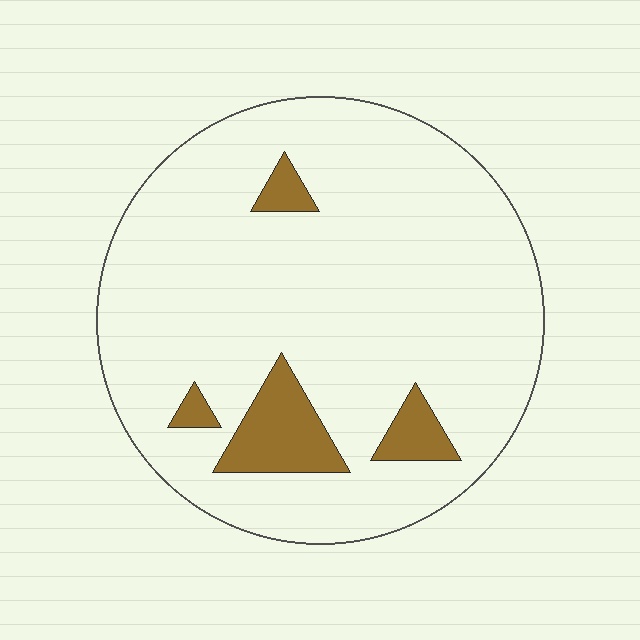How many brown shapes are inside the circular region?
4.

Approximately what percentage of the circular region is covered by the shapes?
Approximately 10%.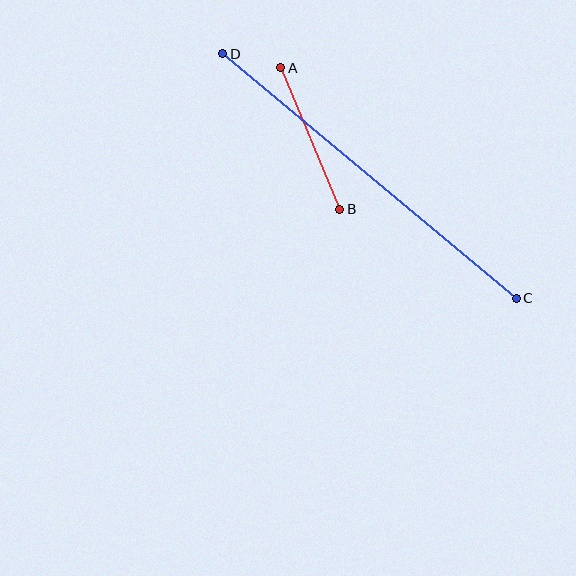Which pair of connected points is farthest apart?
Points C and D are farthest apart.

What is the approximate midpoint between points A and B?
The midpoint is at approximately (310, 139) pixels.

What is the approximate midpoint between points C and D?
The midpoint is at approximately (370, 176) pixels.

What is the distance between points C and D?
The distance is approximately 382 pixels.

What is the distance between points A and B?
The distance is approximately 153 pixels.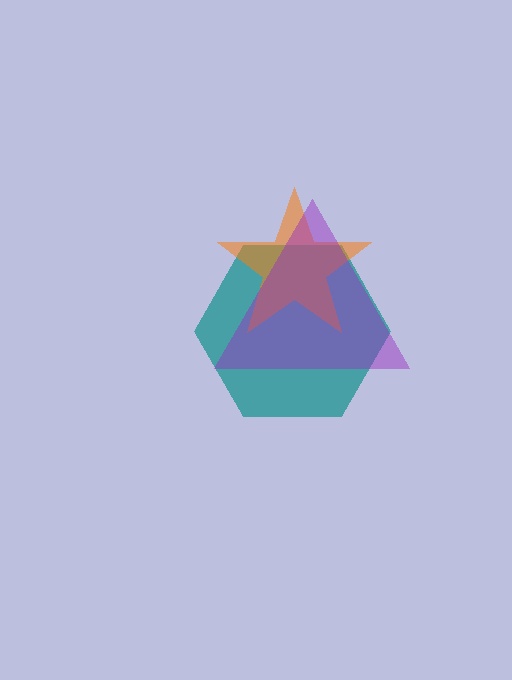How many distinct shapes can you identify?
There are 3 distinct shapes: a teal hexagon, an orange star, a purple triangle.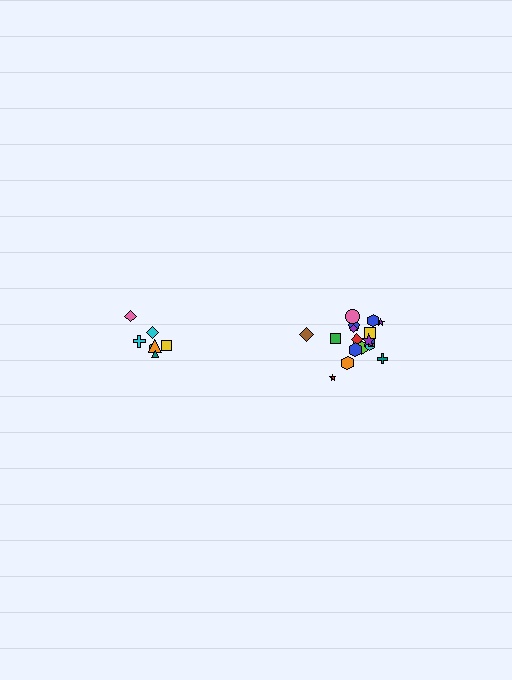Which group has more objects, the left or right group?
The right group.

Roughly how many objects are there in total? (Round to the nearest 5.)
Roughly 25 objects in total.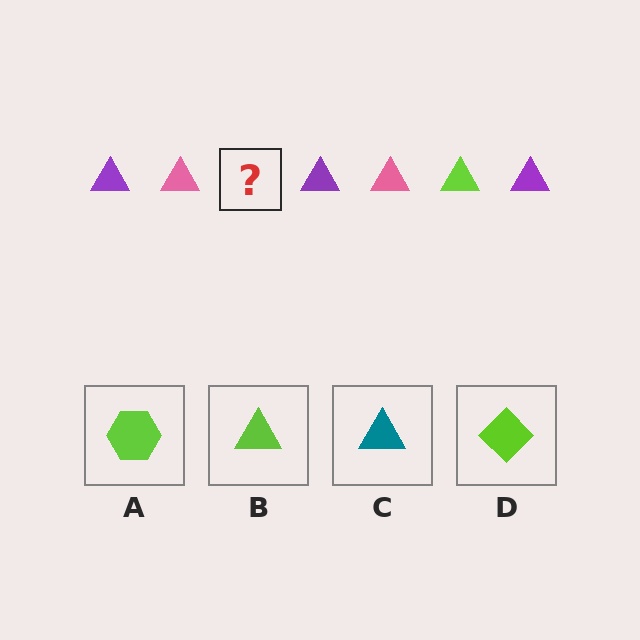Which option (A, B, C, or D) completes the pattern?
B.